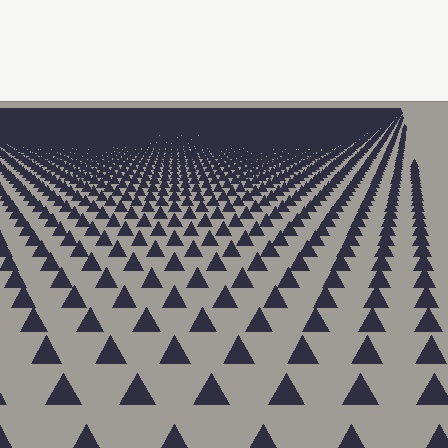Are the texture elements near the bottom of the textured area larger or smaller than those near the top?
Larger. Near the bottom, elements are closer to the viewer and appear at a bigger on-screen size.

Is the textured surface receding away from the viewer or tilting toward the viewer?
The surface is receding away from the viewer. Texture elements get smaller and denser toward the top.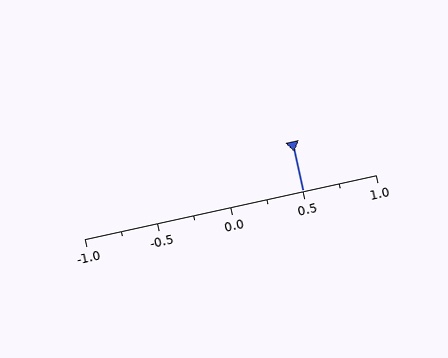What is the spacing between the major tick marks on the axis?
The major ticks are spaced 0.5 apart.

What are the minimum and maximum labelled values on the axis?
The axis runs from -1.0 to 1.0.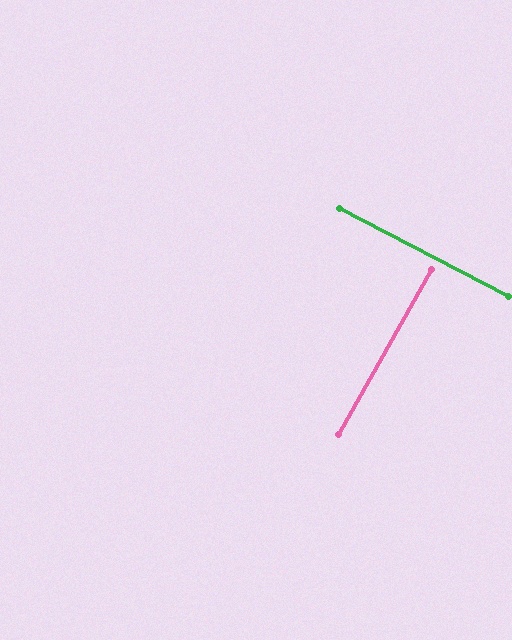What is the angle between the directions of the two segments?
Approximately 88 degrees.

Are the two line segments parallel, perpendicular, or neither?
Perpendicular — they meet at approximately 88°.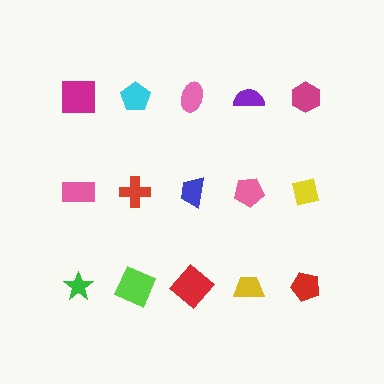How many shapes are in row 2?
5 shapes.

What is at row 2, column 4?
A pink pentagon.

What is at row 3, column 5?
A red pentagon.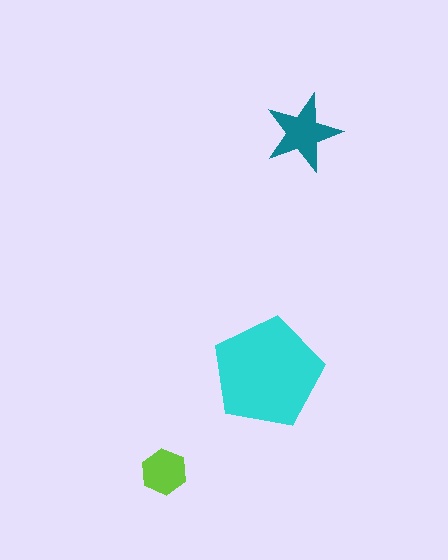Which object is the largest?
The cyan pentagon.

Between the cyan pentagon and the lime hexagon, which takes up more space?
The cyan pentagon.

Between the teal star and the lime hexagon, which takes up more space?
The teal star.